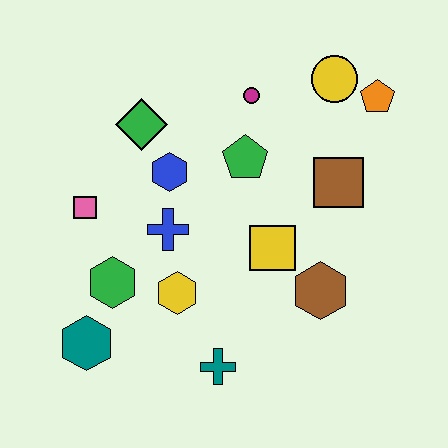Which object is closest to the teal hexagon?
The green hexagon is closest to the teal hexagon.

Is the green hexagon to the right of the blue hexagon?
No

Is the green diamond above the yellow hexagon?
Yes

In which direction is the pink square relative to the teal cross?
The pink square is above the teal cross.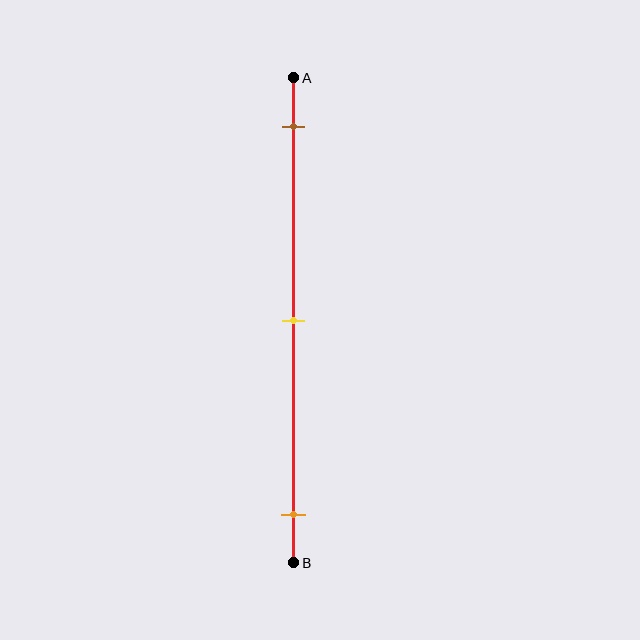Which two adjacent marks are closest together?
The brown and yellow marks are the closest adjacent pair.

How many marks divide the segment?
There are 3 marks dividing the segment.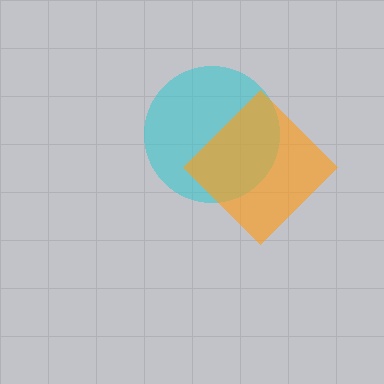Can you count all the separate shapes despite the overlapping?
Yes, there are 2 separate shapes.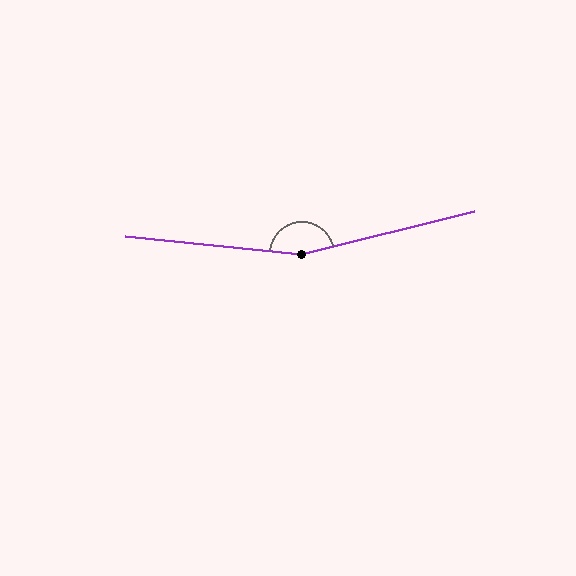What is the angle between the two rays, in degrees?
Approximately 160 degrees.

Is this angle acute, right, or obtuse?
It is obtuse.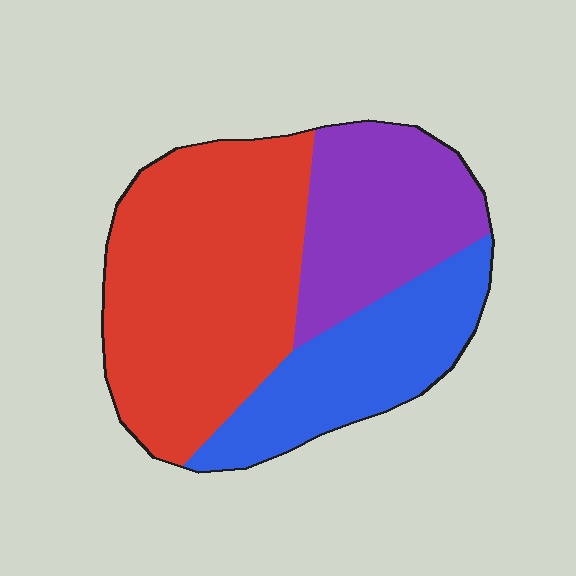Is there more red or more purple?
Red.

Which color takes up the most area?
Red, at roughly 50%.